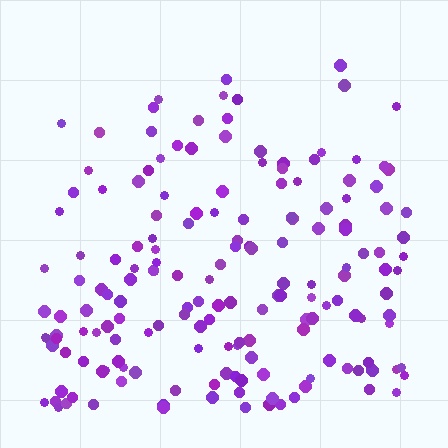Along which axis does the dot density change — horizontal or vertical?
Vertical.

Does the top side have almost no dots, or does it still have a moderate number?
Still a moderate number, just noticeably fewer than the bottom.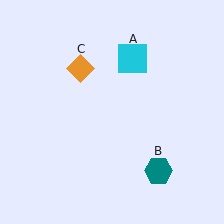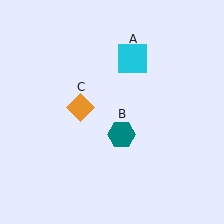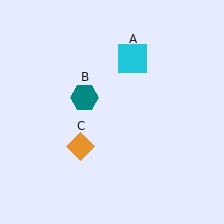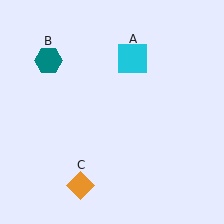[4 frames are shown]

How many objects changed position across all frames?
2 objects changed position: teal hexagon (object B), orange diamond (object C).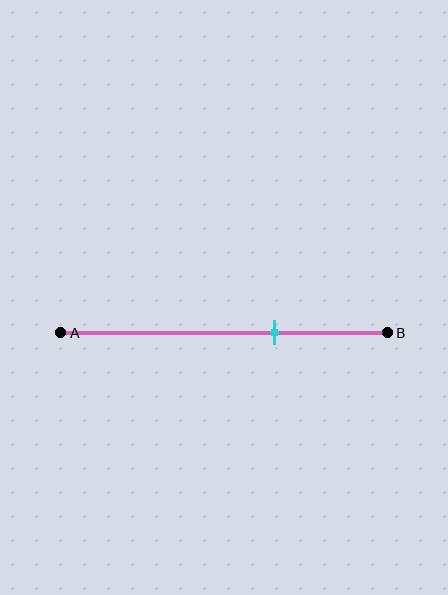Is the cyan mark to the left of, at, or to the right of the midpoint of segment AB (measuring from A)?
The cyan mark is to the right of the midpoint of segment AB.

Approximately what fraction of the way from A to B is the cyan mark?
The cyan mark is approximately 65% of the way from A to B.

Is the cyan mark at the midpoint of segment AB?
No, the mark is at about 65% from A, not at the 50% midpoint.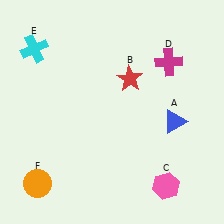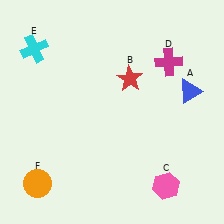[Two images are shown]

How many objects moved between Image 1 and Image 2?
1 object moved between the two images.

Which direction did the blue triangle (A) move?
The blue triangle (A) moved up.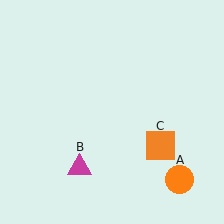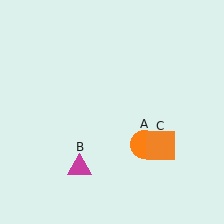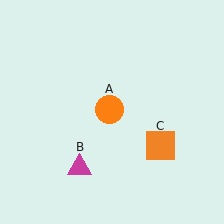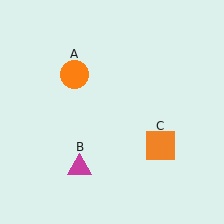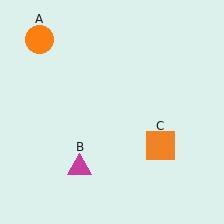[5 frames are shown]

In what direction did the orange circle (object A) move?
The orange circle (object A) moved up and to the left.